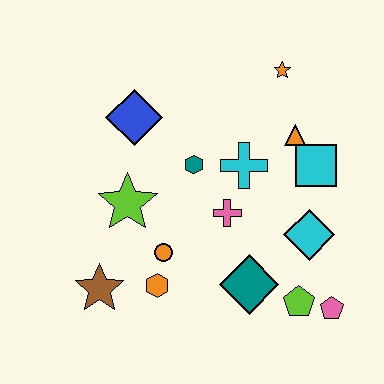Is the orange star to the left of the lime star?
No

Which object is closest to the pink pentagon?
The lime pentagon is closest to the pink pentagon.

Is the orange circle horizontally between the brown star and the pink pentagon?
Yes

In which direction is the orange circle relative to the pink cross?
The orange circle is to the left of the pink cross.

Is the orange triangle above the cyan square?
Yes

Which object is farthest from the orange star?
The brown star is farthest from the orange star.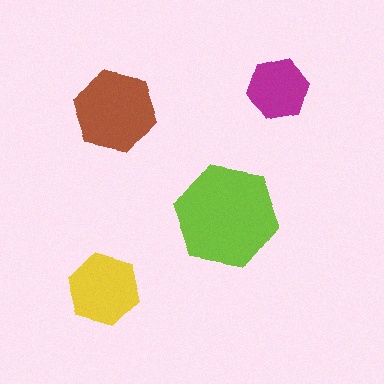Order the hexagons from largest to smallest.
the lime one, the brown one, the yellow one, the magenta one.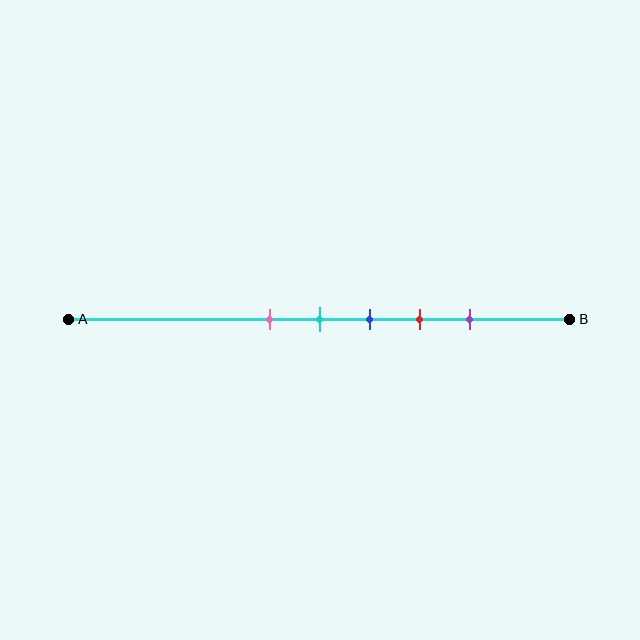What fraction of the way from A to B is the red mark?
The red mark is approximately 70% (0.7) of the way from A to B.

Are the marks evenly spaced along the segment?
Yes, the marks are approximately evenly spaced.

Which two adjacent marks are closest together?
The pink and cyan marks are the closest adjacent pair.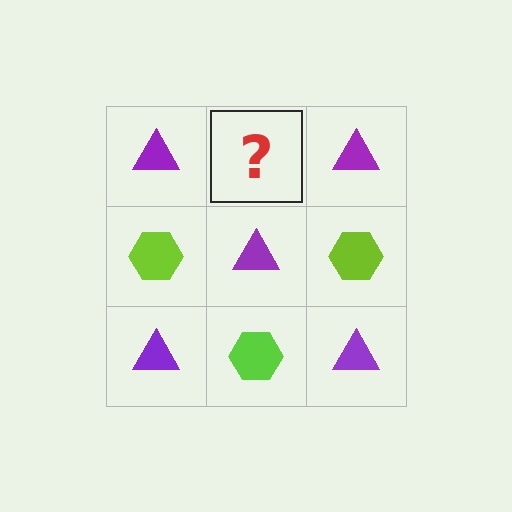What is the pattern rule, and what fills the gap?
The rule is that it alternates purple triangle and lime hexagon in a checkerboard pattern. The gap should be filled with a lime hexagon.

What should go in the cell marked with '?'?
The missing cell should contain a lime hexagon.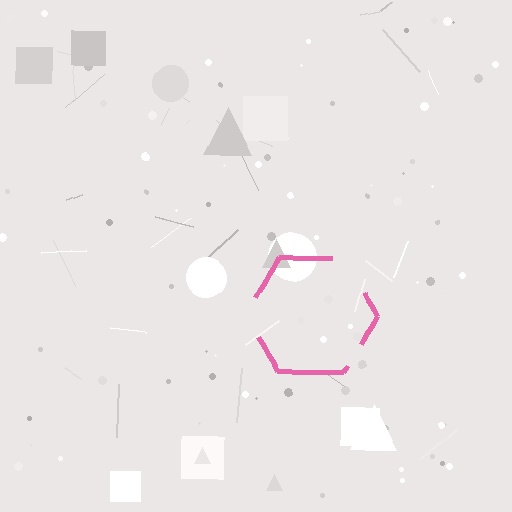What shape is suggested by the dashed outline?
The dashed outline suggests a hexagon.